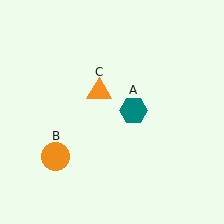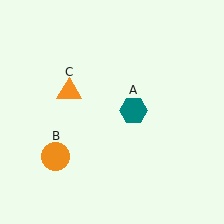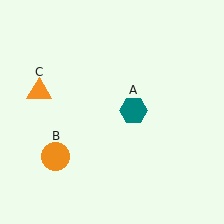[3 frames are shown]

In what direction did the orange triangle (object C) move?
The orange triangle (object C) moved left.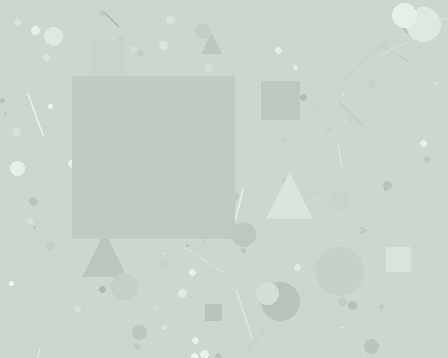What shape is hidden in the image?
A square is hidden in the image.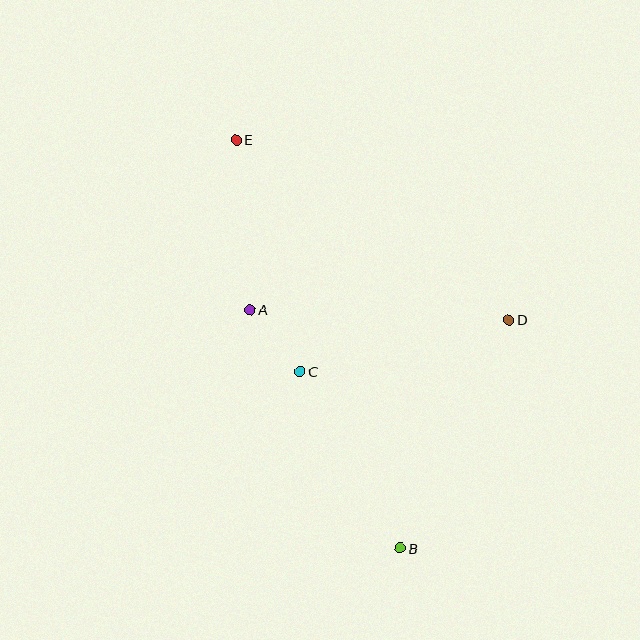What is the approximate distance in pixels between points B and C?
The distance between B and C is approximately 203 pixels.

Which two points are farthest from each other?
Points B and E are farthest from each other.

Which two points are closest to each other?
Points A and C are closest to each other.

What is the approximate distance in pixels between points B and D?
The distance between B and D is approximately 253 pixels.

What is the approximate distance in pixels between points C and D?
The distance between C and D is approximately 215 pixels.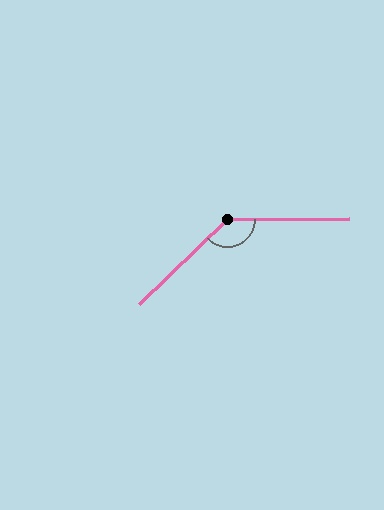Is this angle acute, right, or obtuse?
It is obtuse.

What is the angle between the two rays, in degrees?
Approximately 136 degrees.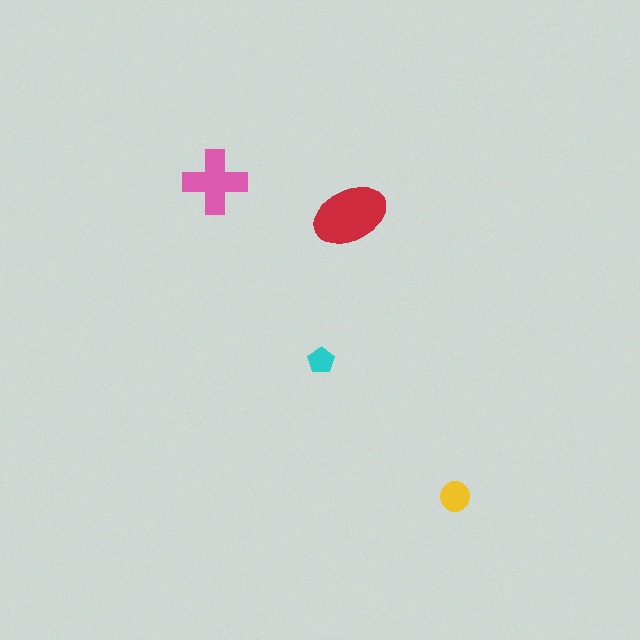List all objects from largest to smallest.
The red ellipse, the pink cross, the yellow circle, the cyan pentagon.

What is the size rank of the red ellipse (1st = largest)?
1st.